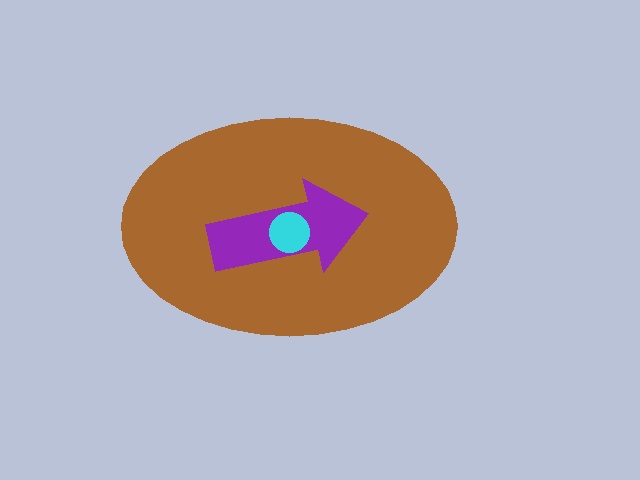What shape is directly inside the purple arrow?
The cyan circle.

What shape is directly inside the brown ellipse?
The purple arrow.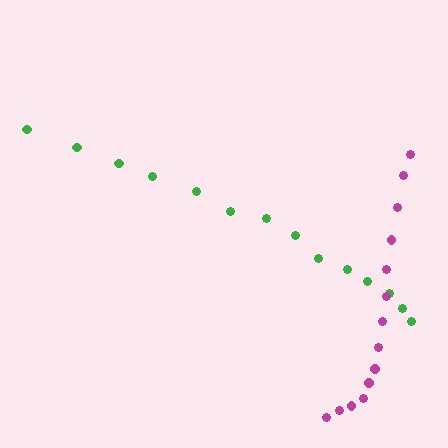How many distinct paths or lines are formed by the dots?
There are 2 distinct paths.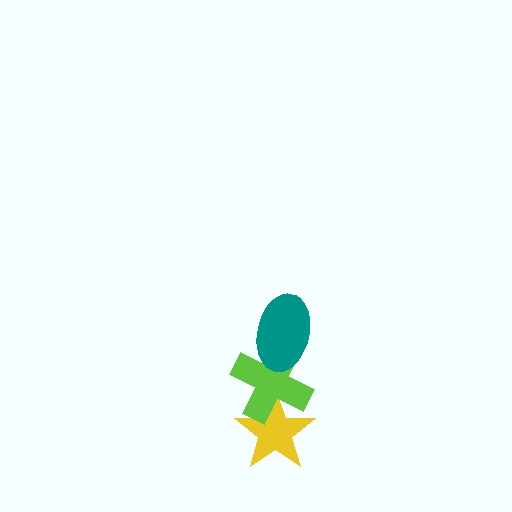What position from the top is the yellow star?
The yellow star is 3rd from the top.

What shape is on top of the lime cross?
The teal ellipse is on top of the lime cross.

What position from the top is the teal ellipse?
The teal ellipse is 1st from the top.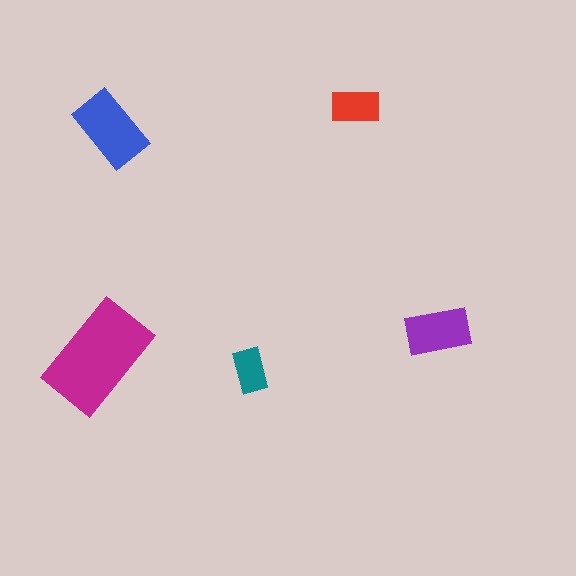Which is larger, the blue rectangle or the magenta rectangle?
The magenta one.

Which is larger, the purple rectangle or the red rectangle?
The purple one.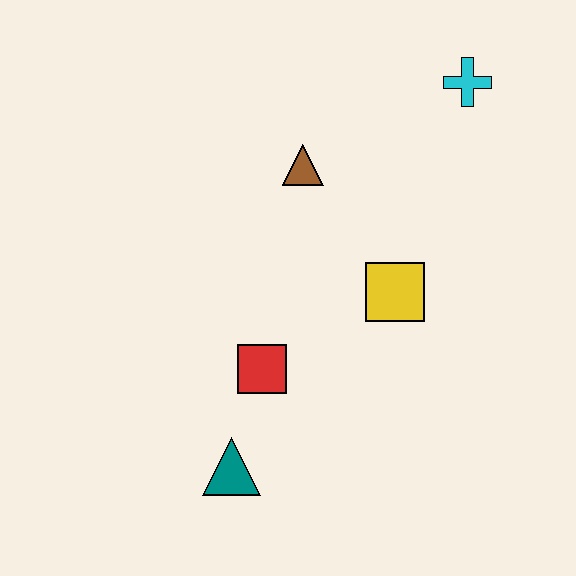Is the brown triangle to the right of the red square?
Yes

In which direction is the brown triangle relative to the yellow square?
The brown triangle is above the yellow square.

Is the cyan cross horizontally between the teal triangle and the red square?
No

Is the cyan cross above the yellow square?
Yes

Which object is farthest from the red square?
The cyan cross is farthest from the red square.